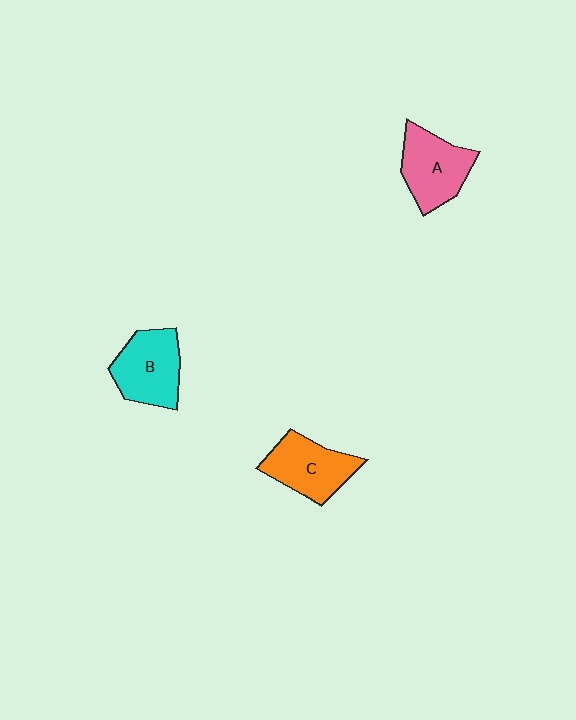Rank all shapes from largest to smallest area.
From largest to smallest: B (cyan), A (pink), C (orange).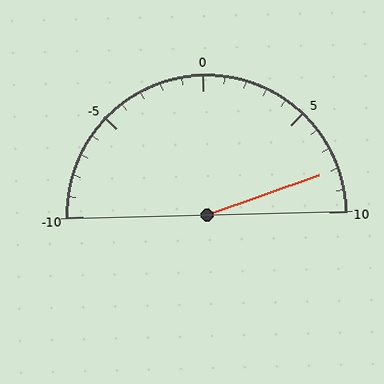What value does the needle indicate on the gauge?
The needle indicates approximately 8.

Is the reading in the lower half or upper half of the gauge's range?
The reading is in the upper half of the range (-10 to 10).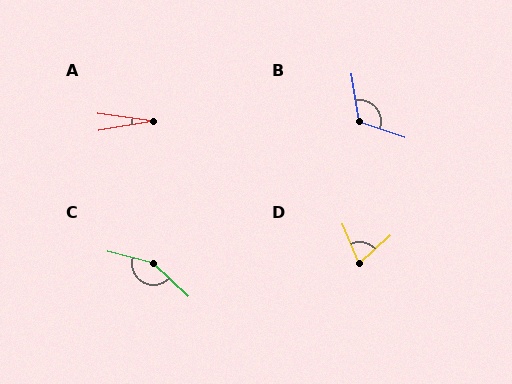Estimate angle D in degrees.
Approximately 71 degrees.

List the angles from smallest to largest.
A (17°), D (71°), B (118°), C (151°).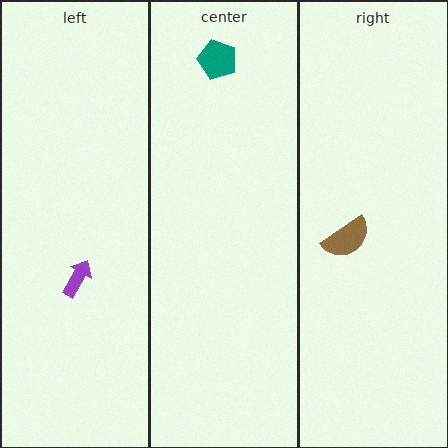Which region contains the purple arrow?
The left region.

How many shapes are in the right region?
1.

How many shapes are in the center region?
1.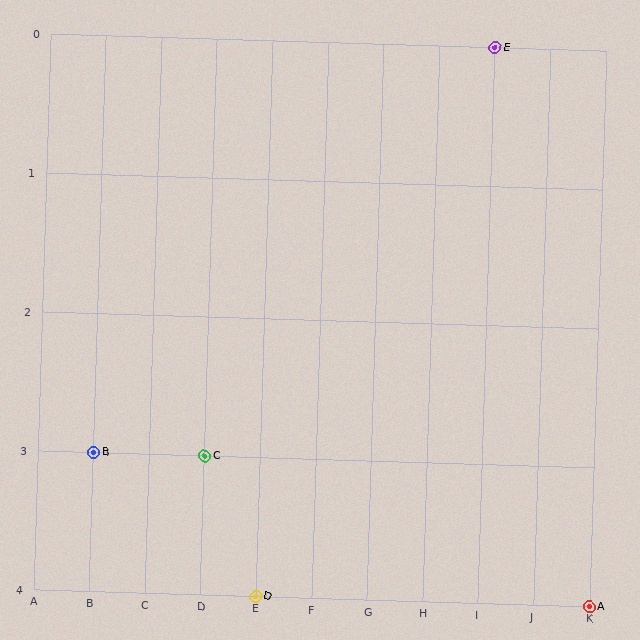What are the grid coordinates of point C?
Point C is at grid coordinates (D, 3).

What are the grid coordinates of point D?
Point D is at grid coordinates (E, 4).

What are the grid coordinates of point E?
Point E is at grid coordinates (I, 0).